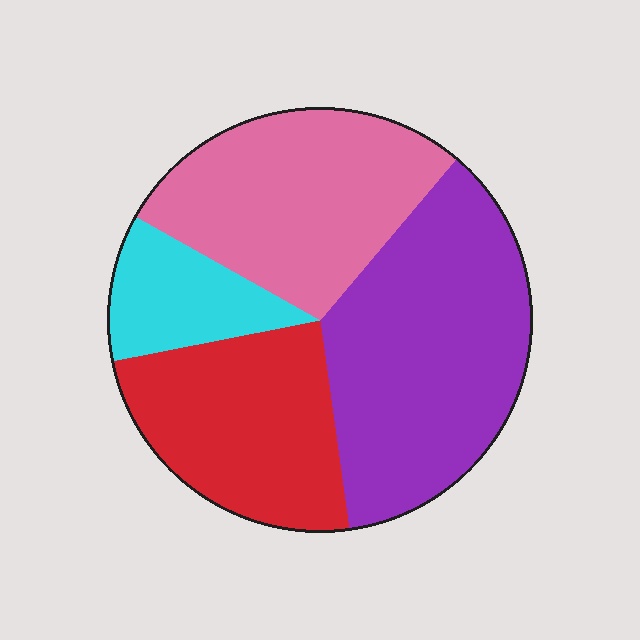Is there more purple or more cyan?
Purple.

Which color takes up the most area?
Purple, at roughly 35%.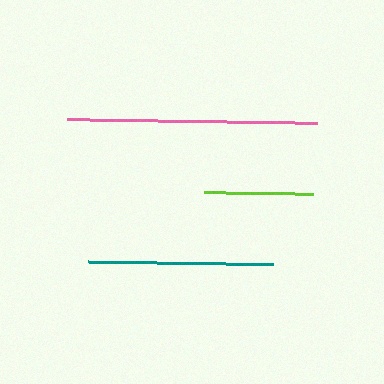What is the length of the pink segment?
The pink segment is approximately 250 pixels long.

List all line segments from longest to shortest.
From longest to shortest: pink, teal, lime.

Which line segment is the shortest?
The lime line is the shortest at approximately 109 pixels.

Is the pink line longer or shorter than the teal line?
The pink line is longer than the teal line.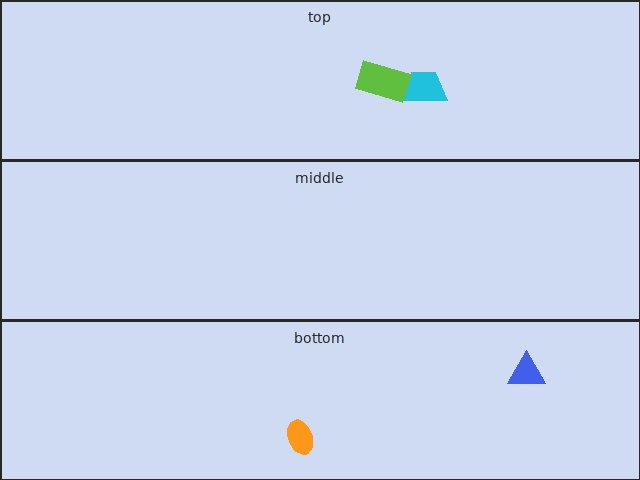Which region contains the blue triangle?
The bottom region.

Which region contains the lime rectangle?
The top region.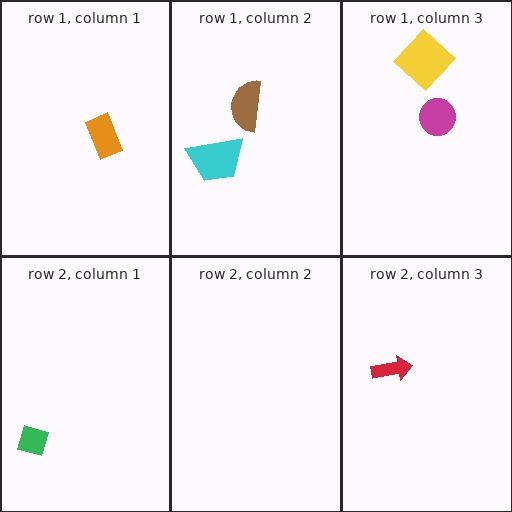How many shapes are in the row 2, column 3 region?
1.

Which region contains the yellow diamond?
The row 1, column 3 region.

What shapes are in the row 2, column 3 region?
The red arrow.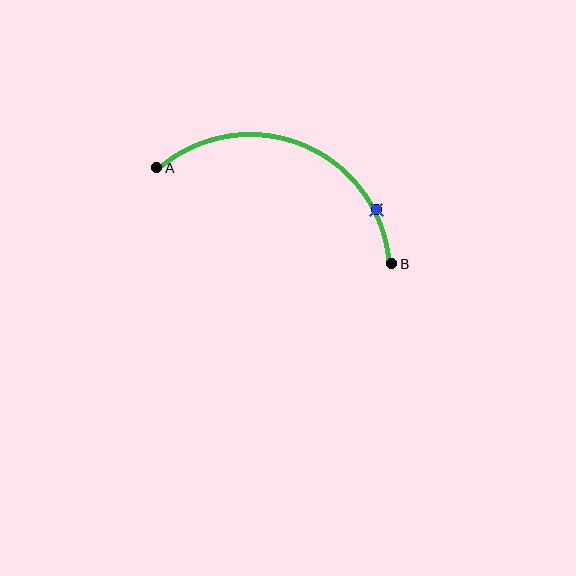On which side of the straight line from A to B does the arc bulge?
The arc bulges above the straight line connecting A and B.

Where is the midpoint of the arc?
The arc midpoint is the point on the curve farthest from the straight line joining A and B. It sits above that line.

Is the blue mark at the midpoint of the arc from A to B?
No. The blue mark lies on the arc but is closer to endpoint B. The arc midpoint would be at the point on the curve equidistant along the arc from both A and B.